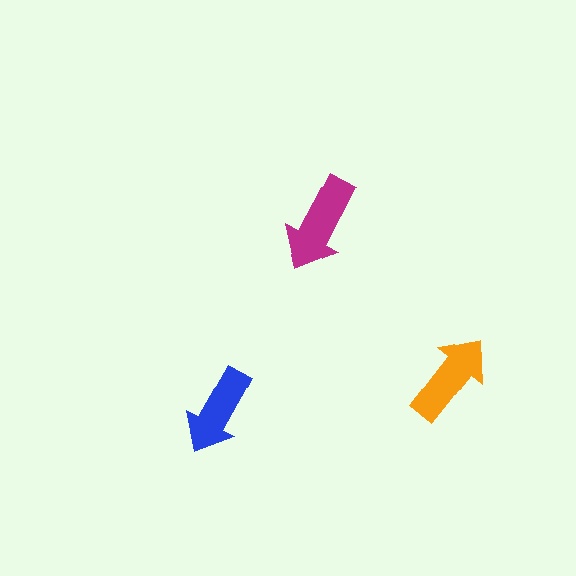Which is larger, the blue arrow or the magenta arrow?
The magenta one.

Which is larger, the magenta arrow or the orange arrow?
The magenta one.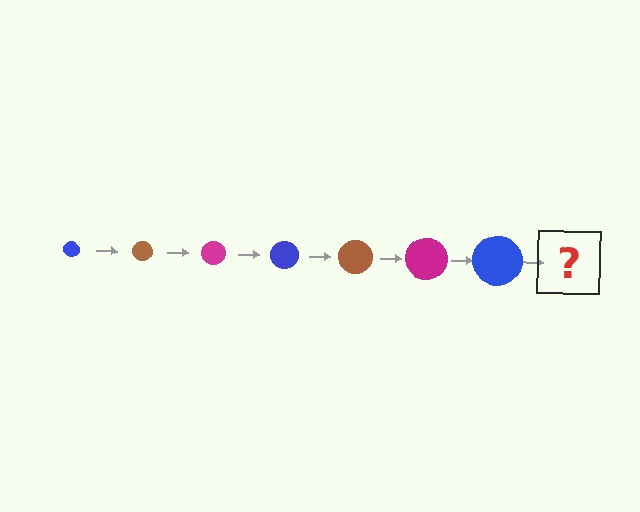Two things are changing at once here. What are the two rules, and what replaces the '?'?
The two rules are that the circle grows larger each step and the color cycles through blue, brown, and magenta. The '?' should be a brown circle, larger than the previous one.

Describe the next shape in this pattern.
It should be a brown circle, larger than the previous one.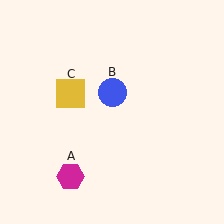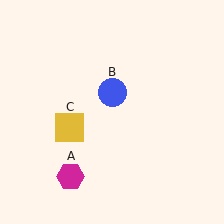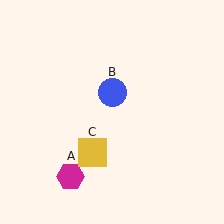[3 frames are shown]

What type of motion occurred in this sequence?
The yellow square (object C) rotated counterclockwise around the center of the scene.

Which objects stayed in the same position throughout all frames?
Magenta hexagon (object A) and blue circle (object B) remained stationary.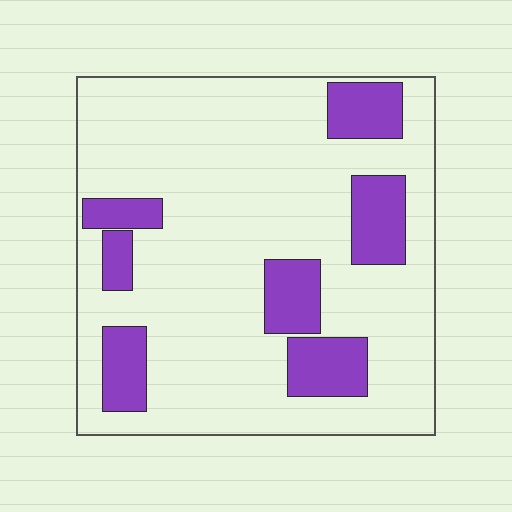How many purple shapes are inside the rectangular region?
7.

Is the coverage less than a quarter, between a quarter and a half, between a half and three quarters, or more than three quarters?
Less than a quarter.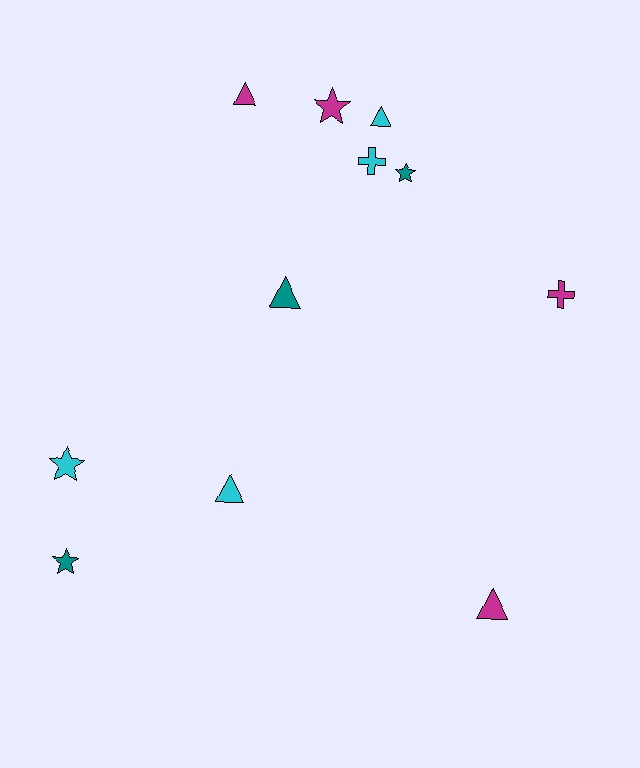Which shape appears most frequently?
Triangle, with 5 objects.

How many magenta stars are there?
There is 1 magenta star.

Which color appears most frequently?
Magenta, with 4 objects.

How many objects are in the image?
There are 11 objects.